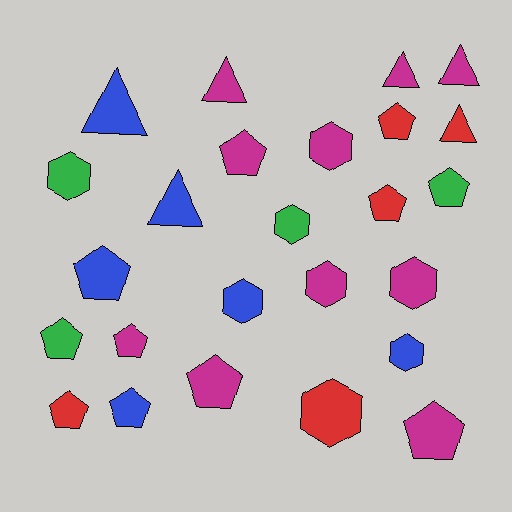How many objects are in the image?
There are 25 objects.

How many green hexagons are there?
There are 2 green hexagons.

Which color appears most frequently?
Magenta, with 10 objects.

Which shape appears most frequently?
Pentagon, with 11 objects.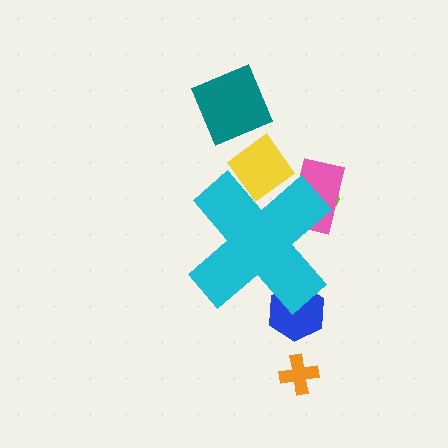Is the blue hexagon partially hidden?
Yes, the blue hexagon is partially hidden behind the cyan cross.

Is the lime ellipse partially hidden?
Yes, the lime ellipse is partially hidden behind the cyan cross.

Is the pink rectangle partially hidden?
Yes, the pink rectangle is partially hidden behind the cyan cross.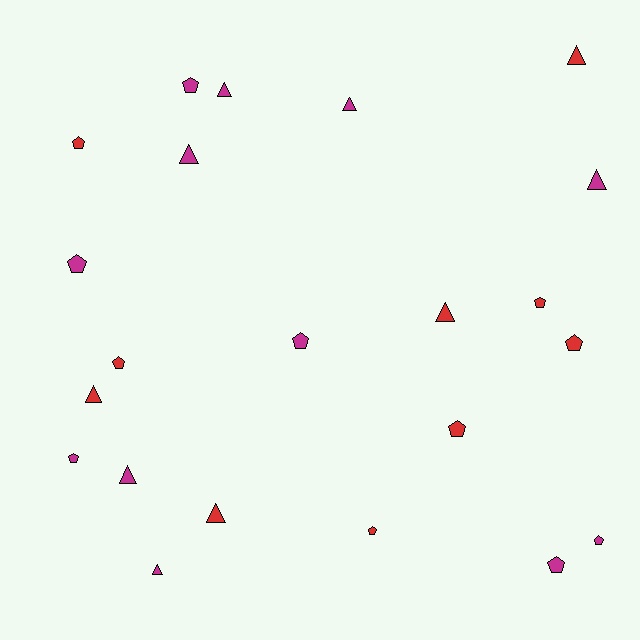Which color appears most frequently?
Magenta, with 12 objects.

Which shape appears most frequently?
Pentagon, with 12 objects.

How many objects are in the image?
There are 22 objects.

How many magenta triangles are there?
There are 6 magenta triangles.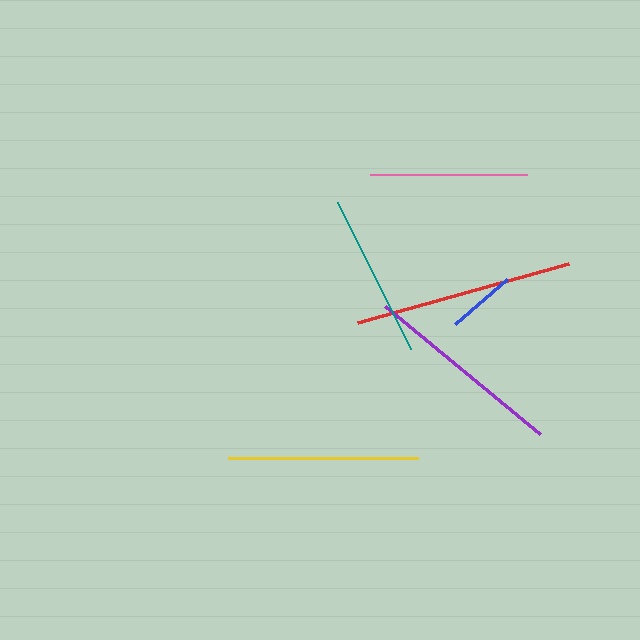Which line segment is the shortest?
The blue line is the shortest at approximately 69 pixels.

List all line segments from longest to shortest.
From longest to shortest: red, purple, yellow, teal, pink, blue.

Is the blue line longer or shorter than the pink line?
The pink line is longer than the blue line.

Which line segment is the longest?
The red line is the longest at approximately 219 pixels.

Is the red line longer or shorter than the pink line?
The red line is longer than the pink line.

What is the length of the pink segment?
The pink segment is approximately 157 pixels long.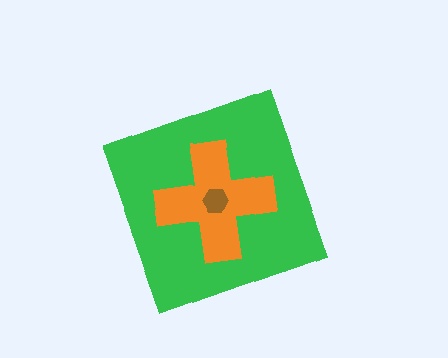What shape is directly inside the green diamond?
The orange cross.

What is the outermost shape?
The green diamond.